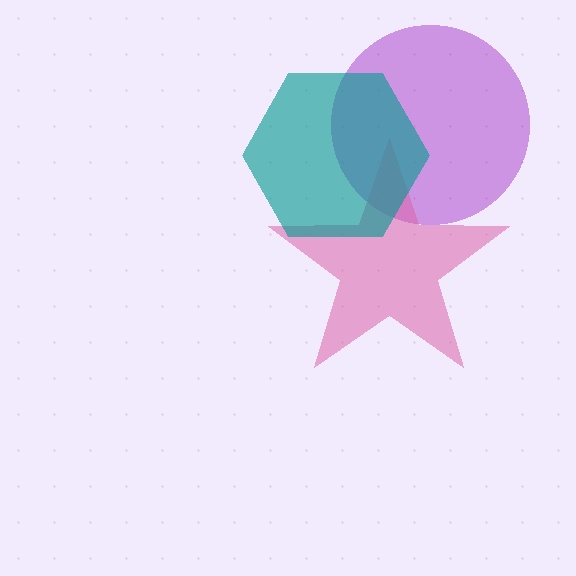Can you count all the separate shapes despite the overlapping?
Yes, there are 3 separate shapes.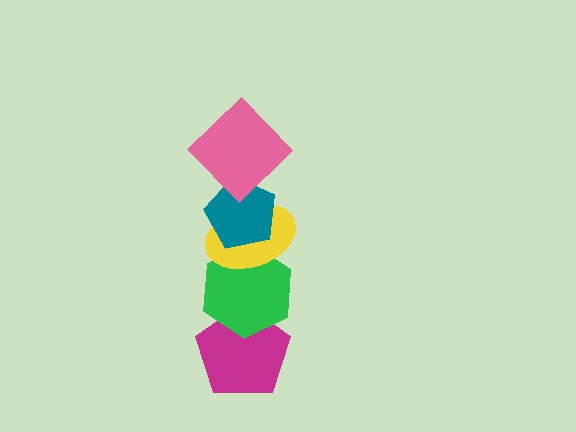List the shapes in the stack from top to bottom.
From top to bottom: the pink diamond, the teal pentagon, the yellow ellipse, the green hexagon, the magenta pentagon.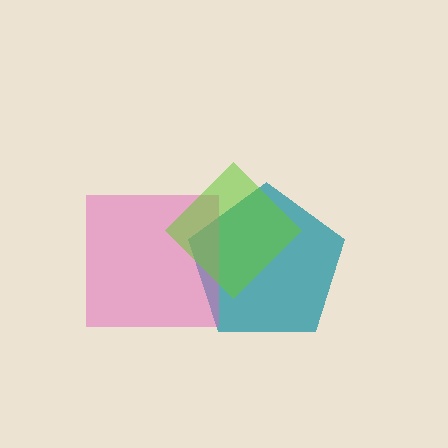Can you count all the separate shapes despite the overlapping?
Yes, there are 3 separate shapes.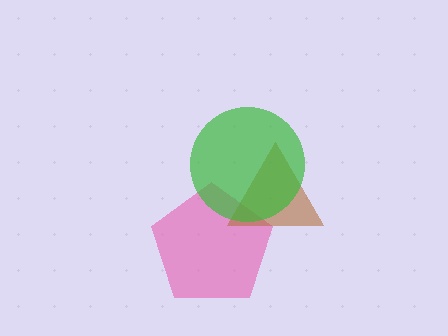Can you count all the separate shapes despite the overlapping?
Yes, there are 3 separate shapes.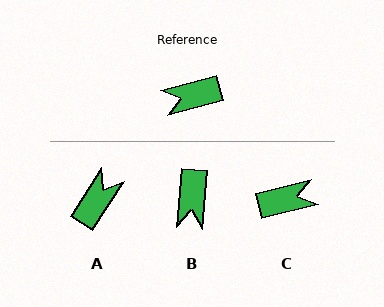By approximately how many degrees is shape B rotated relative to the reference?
Approximately 70 degrees counter-clockwise.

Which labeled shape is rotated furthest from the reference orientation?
C, about 179 degrees away.